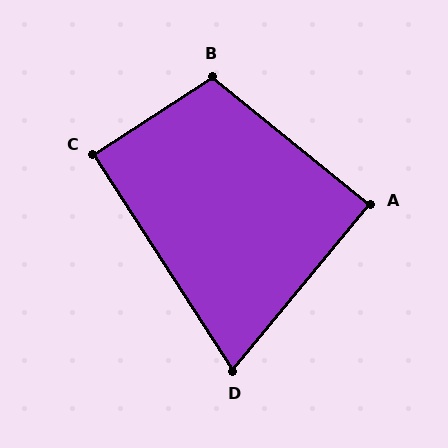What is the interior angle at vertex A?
Approximately 90 degrees (approximately right).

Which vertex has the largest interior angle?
B, at approximately 108 degrees.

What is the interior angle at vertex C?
Approximately 90 degrees (approximately right).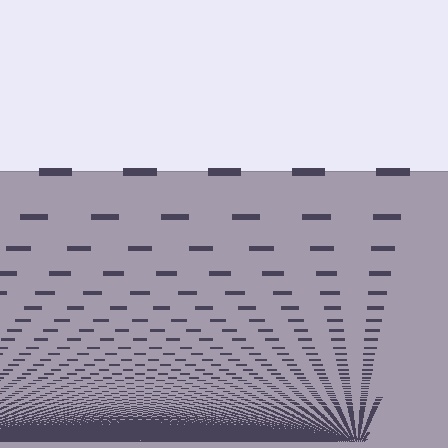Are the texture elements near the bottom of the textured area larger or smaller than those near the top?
Smaller. The gradient is inverted — elements near the bottom are smaller and denser.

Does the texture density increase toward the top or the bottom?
Density increases toward the bottom.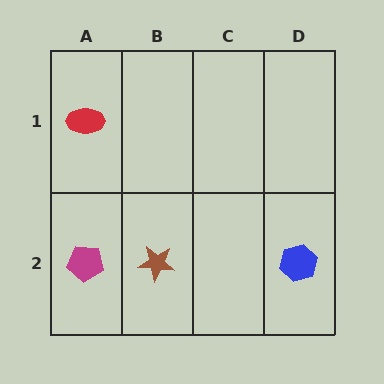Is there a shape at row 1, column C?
No, that cell is empty.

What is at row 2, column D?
A blue hexagon.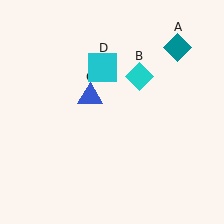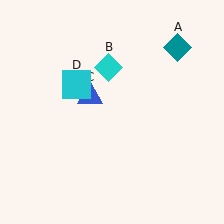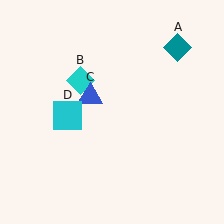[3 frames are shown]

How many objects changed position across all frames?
2 objects changed position: cyan diamond (object B), cyan square (object D).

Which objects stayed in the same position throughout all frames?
Teal diamond (object A) and blue triangle (object C) remained stationary.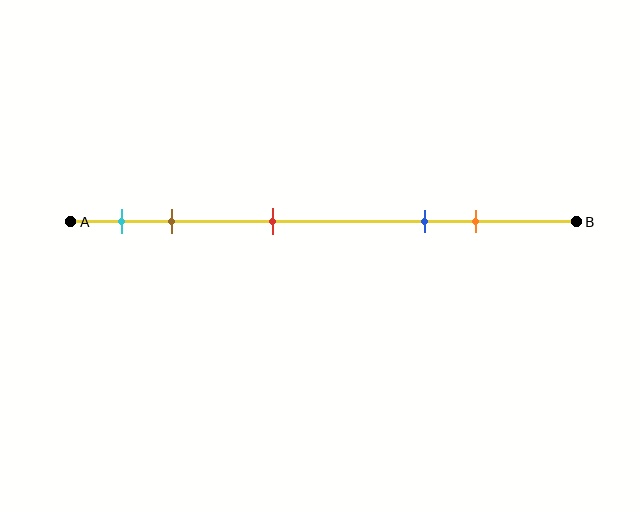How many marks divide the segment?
There are 5 marks dividing the segment.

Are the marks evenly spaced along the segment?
No, the marks are not evenly spaced.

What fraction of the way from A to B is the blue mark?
The blue mark is approximately 70% (0.7) of the way from A to B.